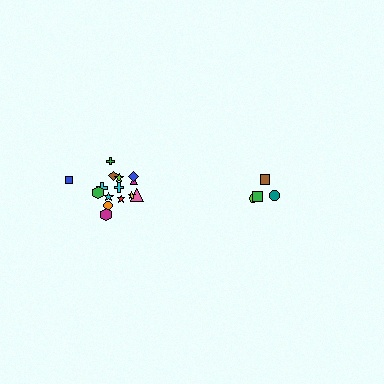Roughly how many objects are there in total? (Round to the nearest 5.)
Roughly 20 objects in total.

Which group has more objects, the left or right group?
The left group.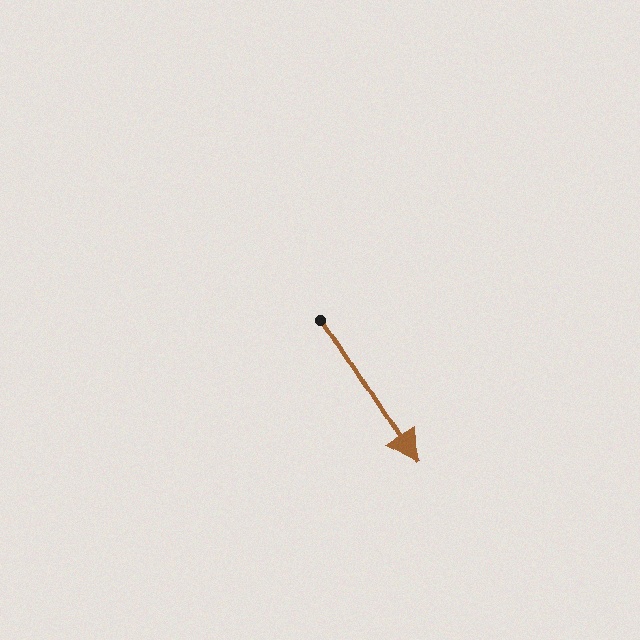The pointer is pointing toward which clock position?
Roughly 5 o'clock.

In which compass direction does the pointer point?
Southeast.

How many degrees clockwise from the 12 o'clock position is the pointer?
Approximately 147 degrees.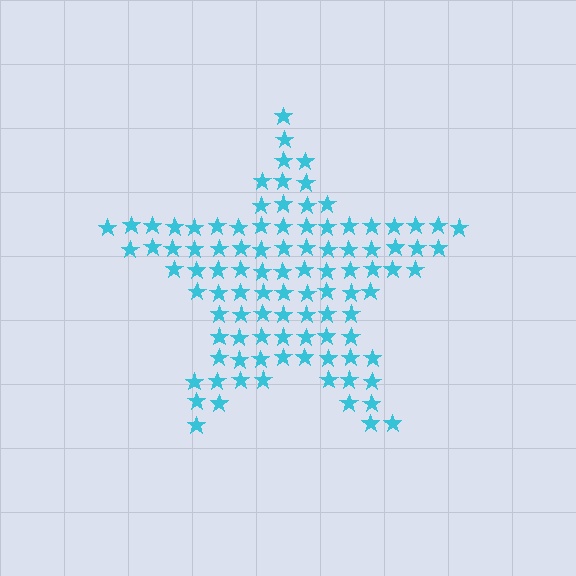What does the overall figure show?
The overall figure shows a star.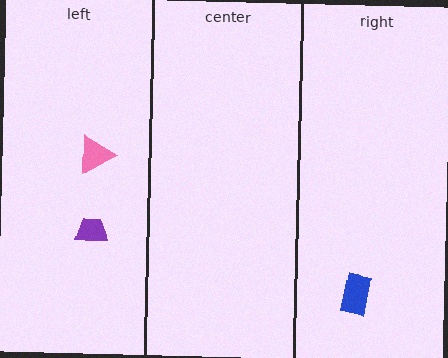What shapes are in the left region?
The purple trapezoid, the pink triangle.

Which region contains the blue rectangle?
The right region.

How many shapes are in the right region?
1.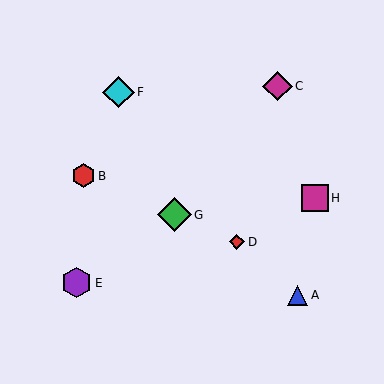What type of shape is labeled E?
Shape E is a purple hexagon.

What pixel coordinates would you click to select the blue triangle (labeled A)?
Click at (297, 295) to select the blue triangle A.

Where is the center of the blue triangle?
The center of the blue triangle is at (297, 295).